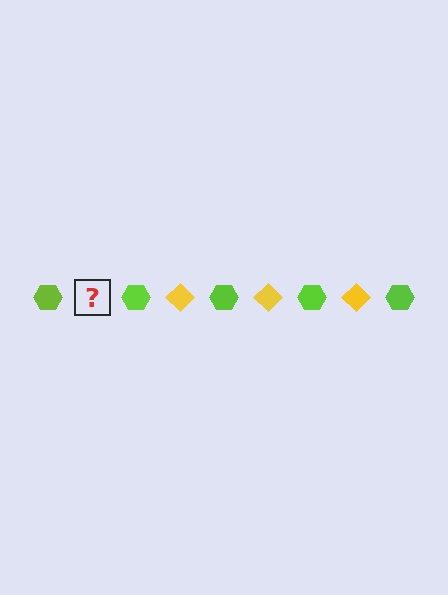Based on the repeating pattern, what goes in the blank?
The blank should be a yellow diamond.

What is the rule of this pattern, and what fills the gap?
The rule is that the pattern alternates between lime hexagon and yellow diamond. The gap should be filled with a yellow diamond.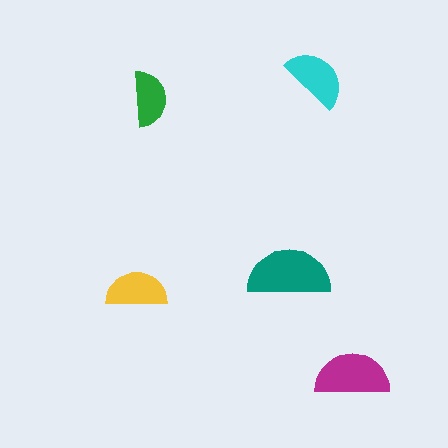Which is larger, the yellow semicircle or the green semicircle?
The yellow one.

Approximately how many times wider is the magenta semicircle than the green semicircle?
About 1.5 times wider.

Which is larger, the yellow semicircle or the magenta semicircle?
The magenta one.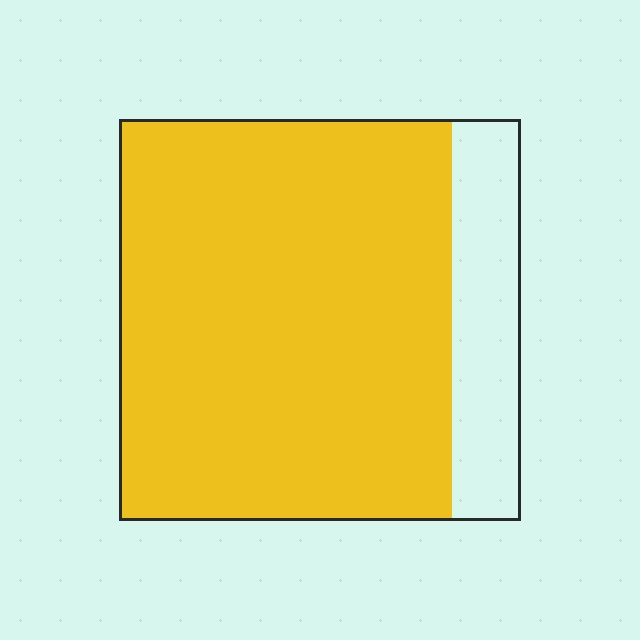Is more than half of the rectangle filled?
Yes.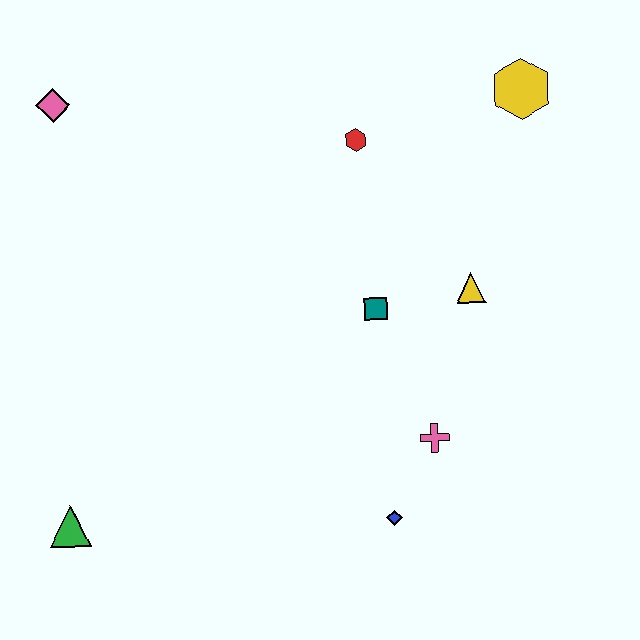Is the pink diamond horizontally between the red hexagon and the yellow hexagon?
No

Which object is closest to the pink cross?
The blue diamond is closest to the pink cross.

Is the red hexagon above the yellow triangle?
Yes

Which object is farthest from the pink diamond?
The blue diamond is farthest from the pink diamond.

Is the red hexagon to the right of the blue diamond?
No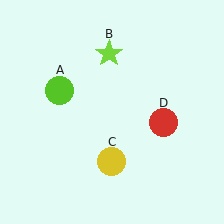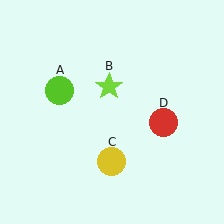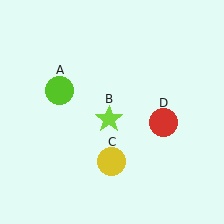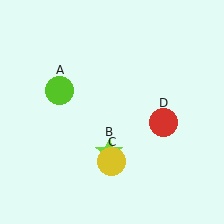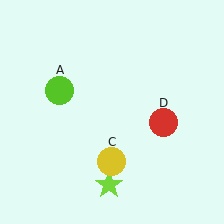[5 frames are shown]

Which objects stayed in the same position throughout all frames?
Lime circle (object A) and yellow circle (object C) and red circle (object D) remained stationary.